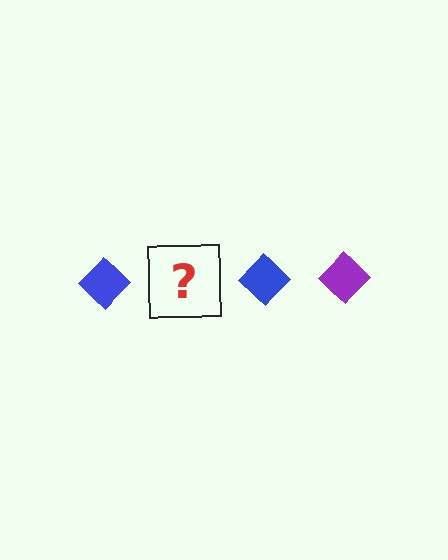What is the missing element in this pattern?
The missing element is a purple diamond.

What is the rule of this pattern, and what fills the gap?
The rule is that the pattern cycles through blue, purple diamonds. The gap should be filled with a purple diamond.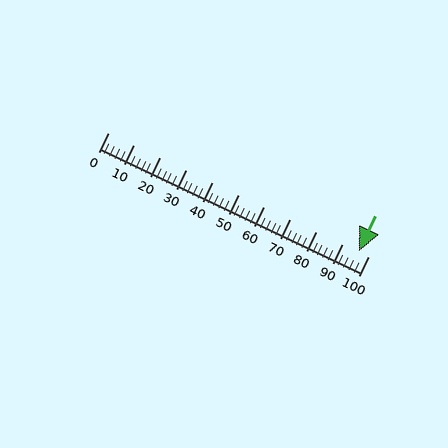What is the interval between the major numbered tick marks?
The major tick marks are spaced 10 units apart.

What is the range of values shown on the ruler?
The ruler shows values from 0 to 100.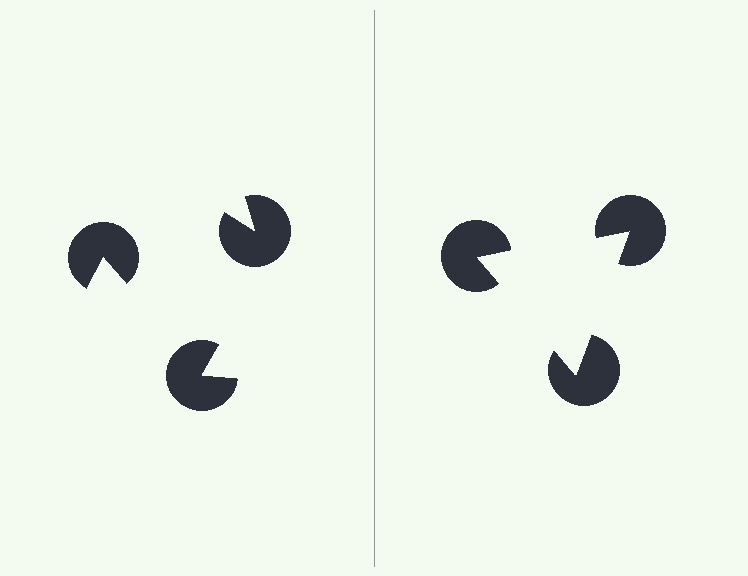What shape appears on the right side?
An illusory triangle.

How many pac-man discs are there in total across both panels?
6 — 3 on each side.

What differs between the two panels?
The pac-man discs are positioned identically on both sides; only the wedge orientations differ. On the right they align to a triangle; on the left they are misaligned.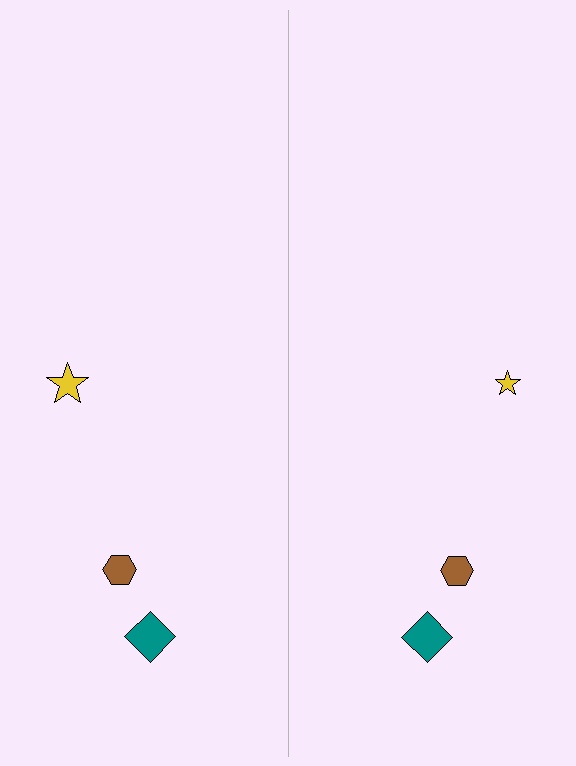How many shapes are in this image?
There are 6 shapes in this image.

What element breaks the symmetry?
The yellow star on the right side has a different size than its mirror counterpart.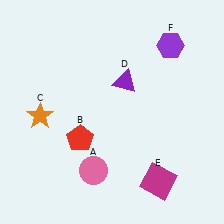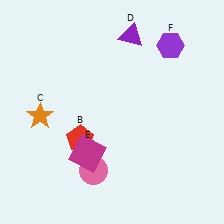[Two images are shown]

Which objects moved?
The objects that moved are: the purple triangle (D), the magenta square (E).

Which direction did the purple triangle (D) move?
The purple triangle (D) moved up.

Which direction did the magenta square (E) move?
The magenta square (E) moved left.